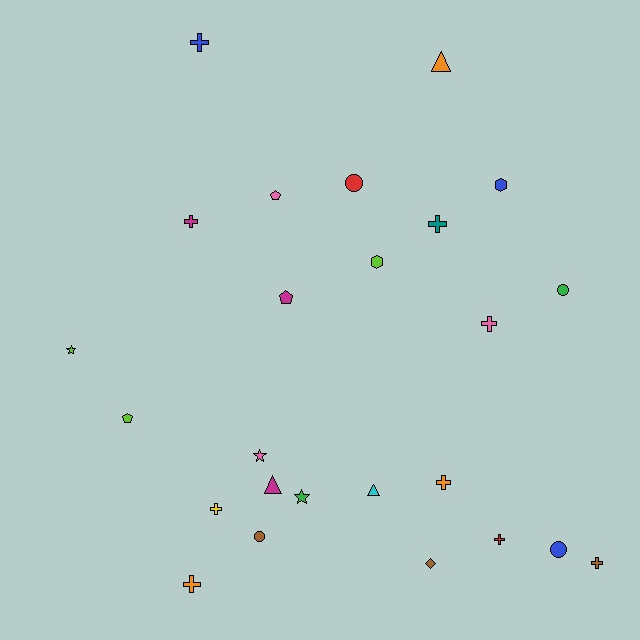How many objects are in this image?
There are 25 objects.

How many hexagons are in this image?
There are 2 hexagons.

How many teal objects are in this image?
There is 1 teal object.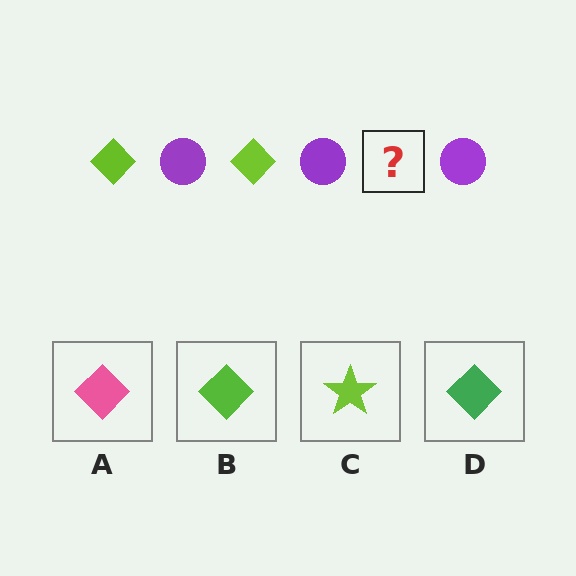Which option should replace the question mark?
Option B.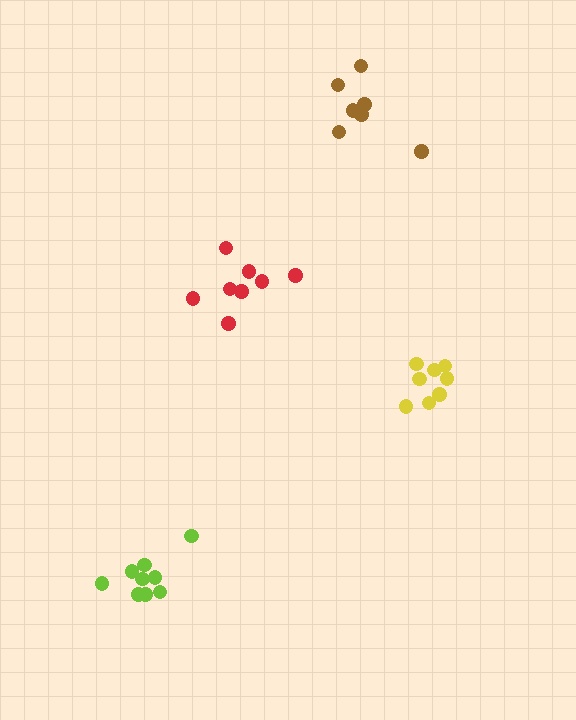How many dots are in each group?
Group 1: 8 dots, Group 2: 7 dots, Group 3: 9 dots, Group 4: 8 dots (32 total).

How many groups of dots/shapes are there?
There are 4 groups.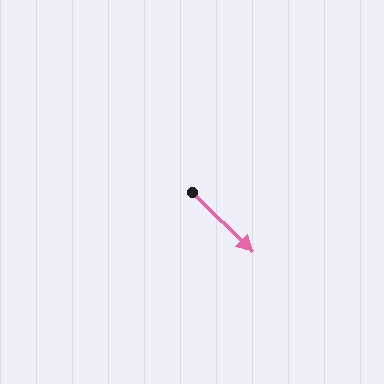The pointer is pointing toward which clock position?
Roughly 4 o'clock.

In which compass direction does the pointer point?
Southeast.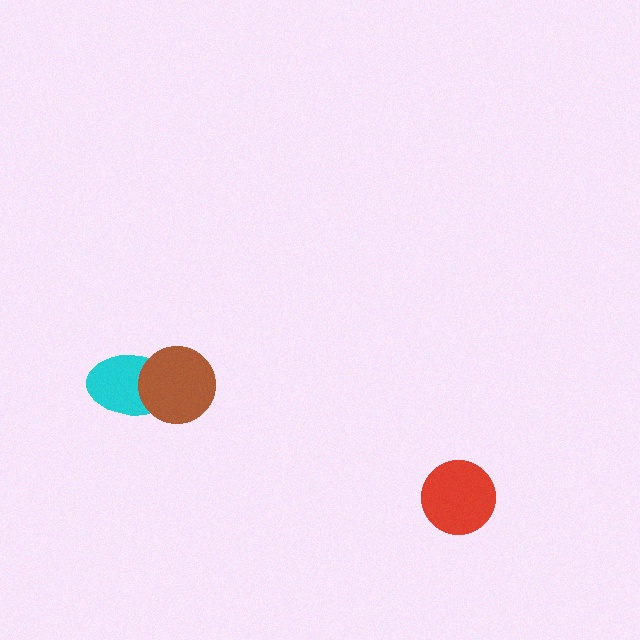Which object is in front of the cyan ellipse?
The brown circle is in front of the cyan ellipse.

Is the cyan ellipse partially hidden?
Yes, it is partially covered by another shape.